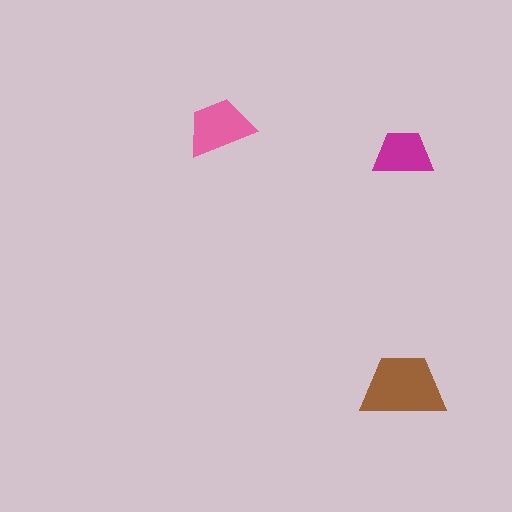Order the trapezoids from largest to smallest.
the brown one, the pink one, the magenta one.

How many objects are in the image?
There are 3 objects in the image.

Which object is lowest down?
The brown trapezoid is bottommost.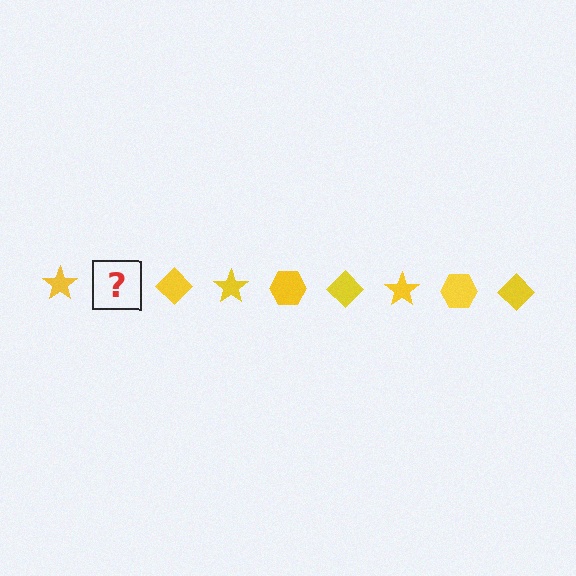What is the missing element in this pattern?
The missing element is a yellow hexagon.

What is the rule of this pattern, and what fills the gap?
The rule is that the pattern cycles through star, hexagon, diamond shapes in yellow. The gap should be filled with a yellow hexagon.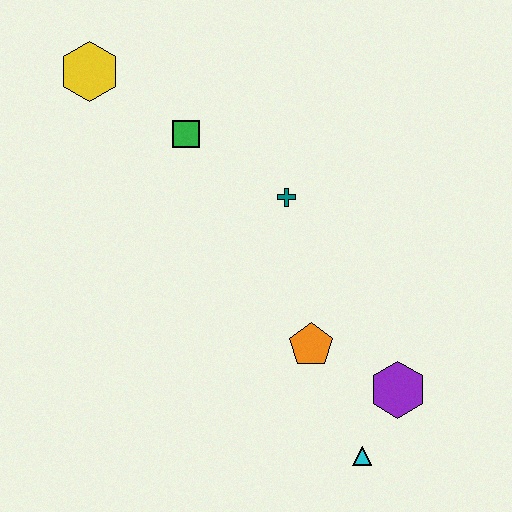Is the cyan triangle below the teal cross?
Yes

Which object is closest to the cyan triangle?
The purple hexagon is closest to the cyan triangle.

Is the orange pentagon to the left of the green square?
No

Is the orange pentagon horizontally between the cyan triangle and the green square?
Yes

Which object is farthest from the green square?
The cyan triangle is farthest from the green square.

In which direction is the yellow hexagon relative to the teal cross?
The yellow hexagon is to the left of the teal cross.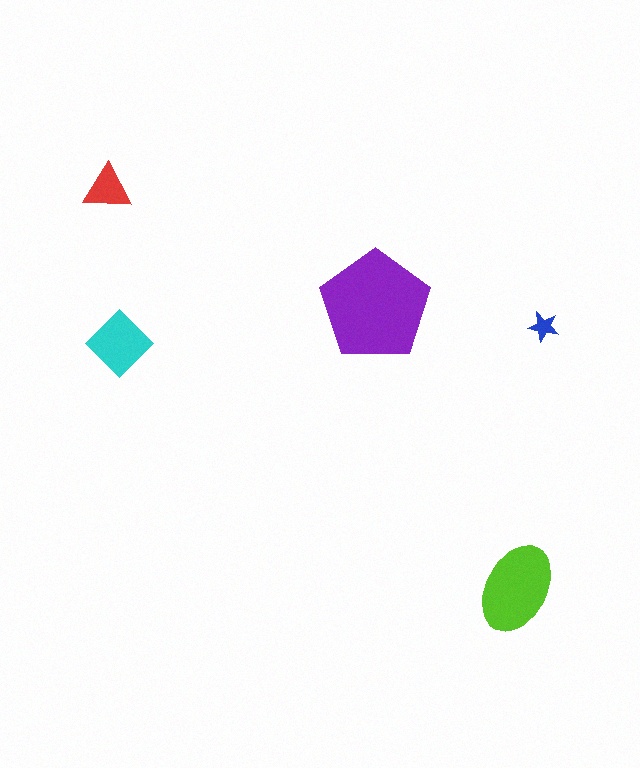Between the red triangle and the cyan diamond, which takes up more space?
The cyan diamond.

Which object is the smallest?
The blue star.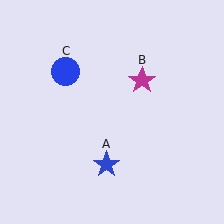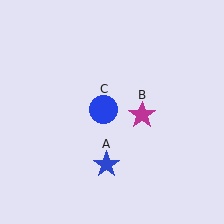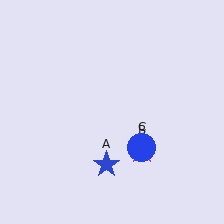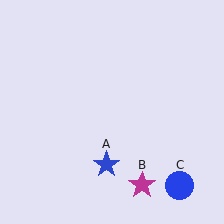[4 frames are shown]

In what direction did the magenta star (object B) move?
The magenta star (object B) moved down.